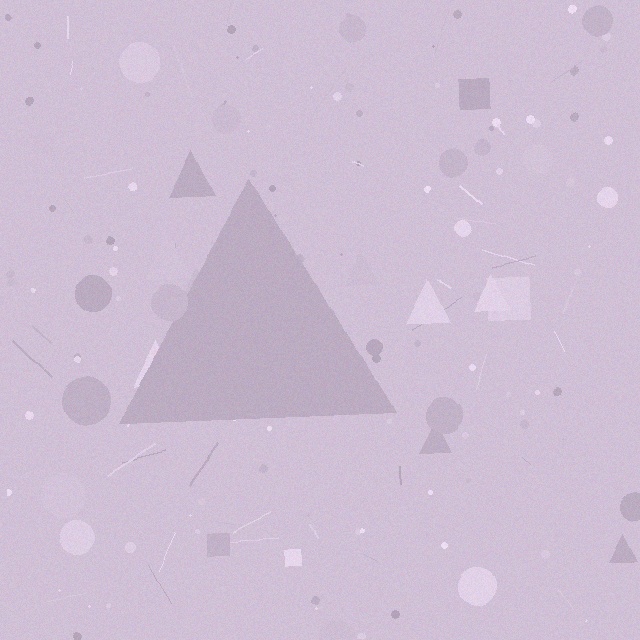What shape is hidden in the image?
A triangle is hidden in the image.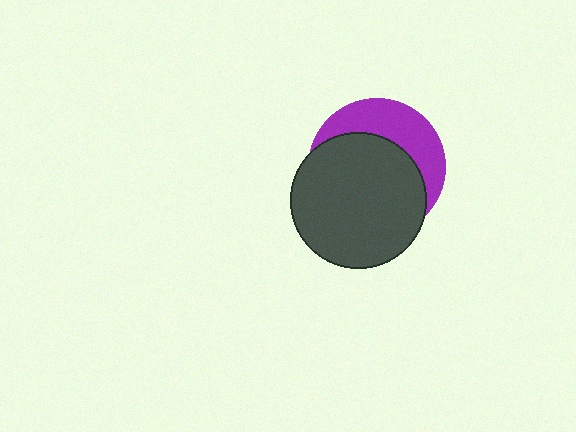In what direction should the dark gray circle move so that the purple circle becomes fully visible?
The dark gray circle should move toward the lower-left. That is the shortest direction to clear the overlap and leave the purple circle fully visible.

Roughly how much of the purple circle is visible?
A small part of it is visible (roughly 35%).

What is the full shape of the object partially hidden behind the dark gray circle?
The partially hidden object is a purple circle.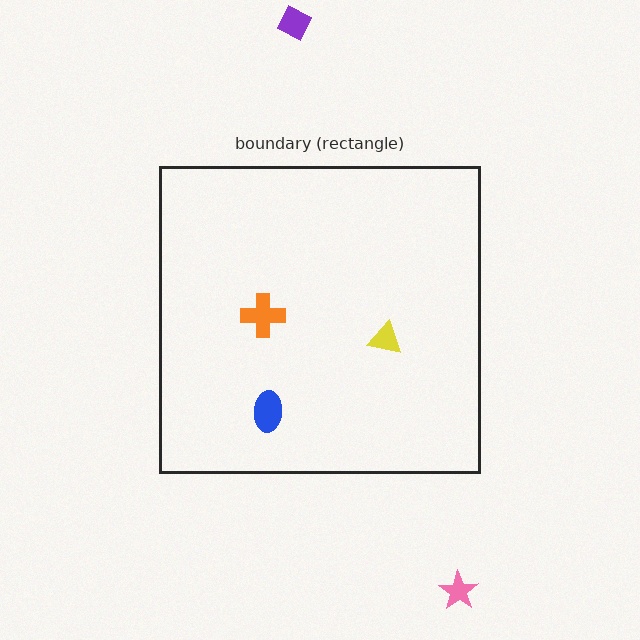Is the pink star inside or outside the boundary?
Outside.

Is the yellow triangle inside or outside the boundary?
Inside.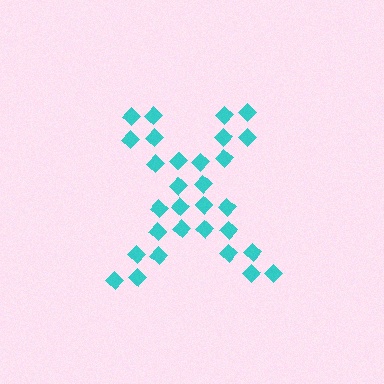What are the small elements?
The small elements are diamonds.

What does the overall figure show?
The overall figure shows the letter X.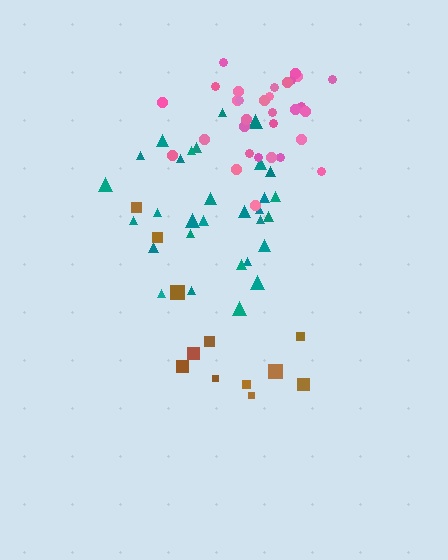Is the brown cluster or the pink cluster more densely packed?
Pink.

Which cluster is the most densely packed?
Pink.